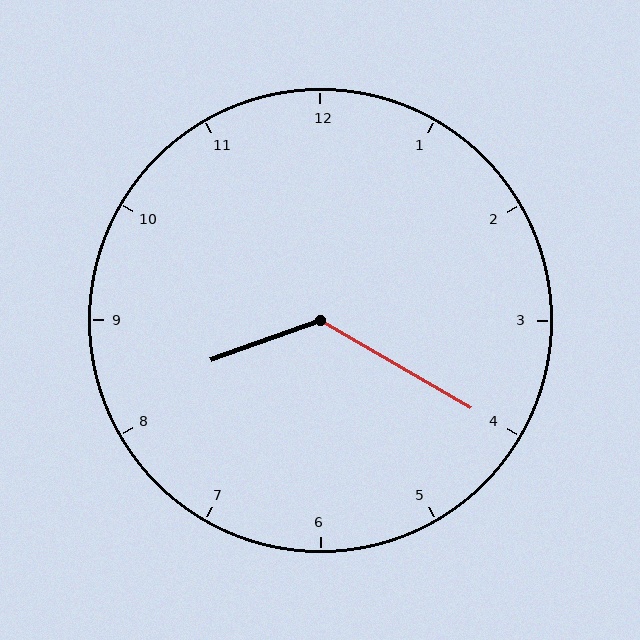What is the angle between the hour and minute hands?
Approximately 130 degrees.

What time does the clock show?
8:20.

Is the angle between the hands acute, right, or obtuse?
It is obtuse.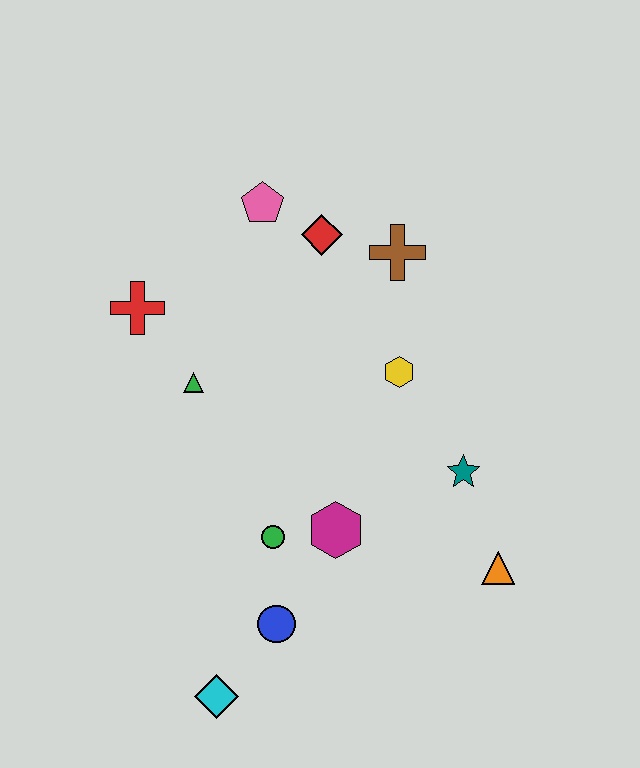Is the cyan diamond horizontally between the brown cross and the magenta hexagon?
No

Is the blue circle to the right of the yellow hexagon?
No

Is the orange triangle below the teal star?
Yes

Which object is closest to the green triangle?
The red cross is closest to the green triangle.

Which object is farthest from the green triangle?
The orange triangle is farthest from the green triangle.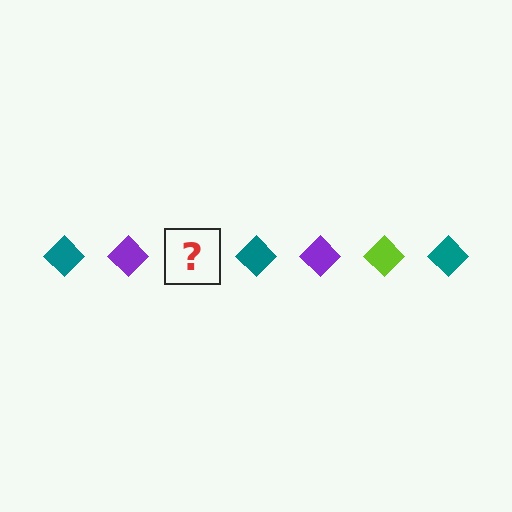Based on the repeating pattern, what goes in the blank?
The blank should be a lime diamond.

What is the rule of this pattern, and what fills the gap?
The rule is that the pattern cycles through teal, purple, lime diamonds. The gap should be filled with a lime diamond.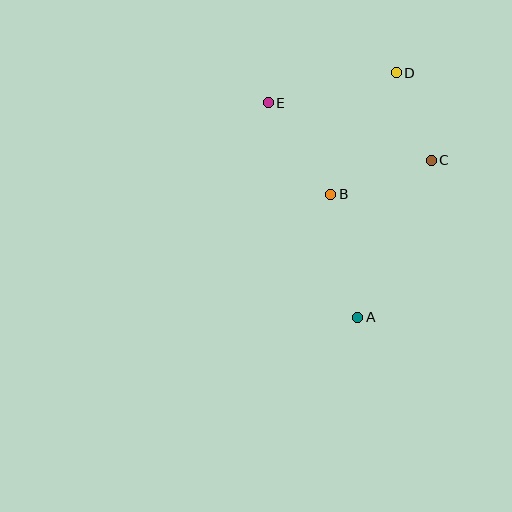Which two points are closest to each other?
Points C and D are closest to each other.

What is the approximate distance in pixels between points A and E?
The distance between A and E is approximately 233 pixels.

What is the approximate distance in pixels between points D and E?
The distance between D and E is approximately 131 pixels.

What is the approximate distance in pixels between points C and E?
The distance between C and E is approximately 173 pixels.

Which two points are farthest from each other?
Points A and D are farthest from each other.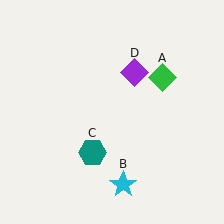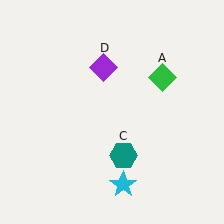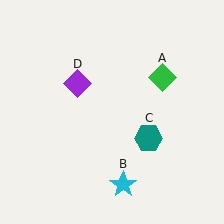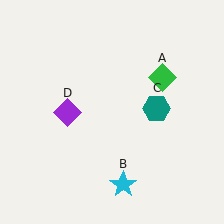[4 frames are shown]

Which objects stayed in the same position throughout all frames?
Green diamond (object A) and cyan star (object B) remained stationary.